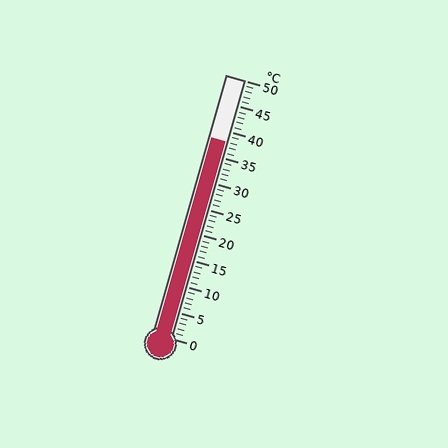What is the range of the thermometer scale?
The thermometer scale ranges from 0°C to 50°C.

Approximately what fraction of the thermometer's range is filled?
The thermometer is filled to approximately 75% of its range.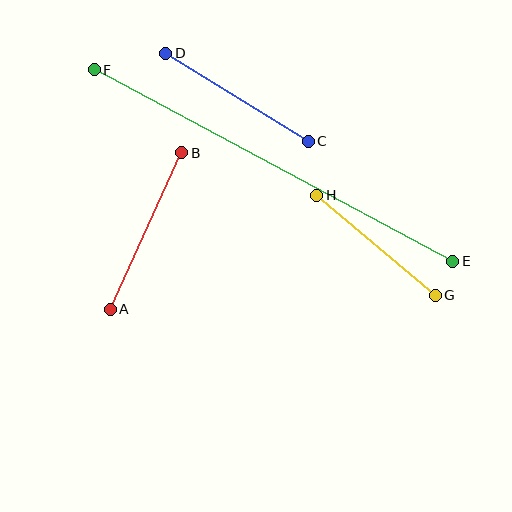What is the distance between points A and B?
The distance is approximately 172 pixels.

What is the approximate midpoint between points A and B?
The midpoint is at approximately (146, 231) pixels.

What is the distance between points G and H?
The distance is approximately 155 pixels.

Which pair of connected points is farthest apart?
Points E and F are farthest apart.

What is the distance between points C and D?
The distance is approximately 167 pixels.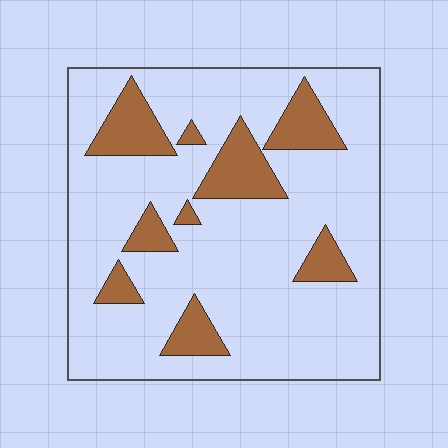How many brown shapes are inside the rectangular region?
9.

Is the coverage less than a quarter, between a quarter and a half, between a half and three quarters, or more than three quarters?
Less than a quarter.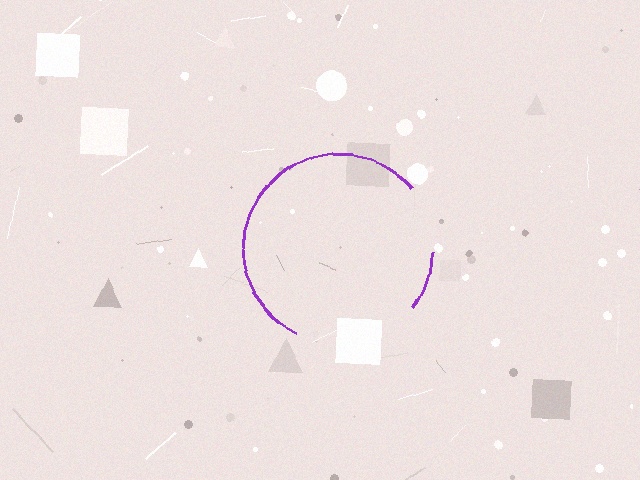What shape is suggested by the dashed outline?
The dashed outline suggests a circle.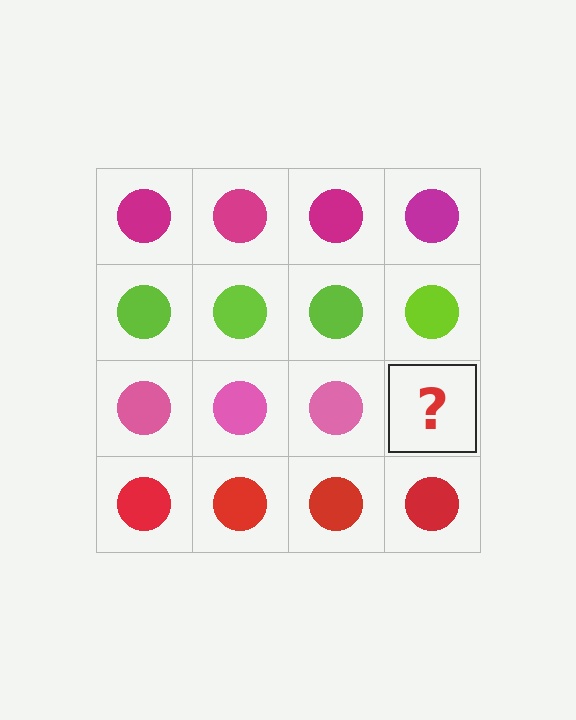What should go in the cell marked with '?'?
The missing cell should contain a pink circle.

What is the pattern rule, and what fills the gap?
The rule is that each row has a consistent color. The gap should be filled with a pink circle.